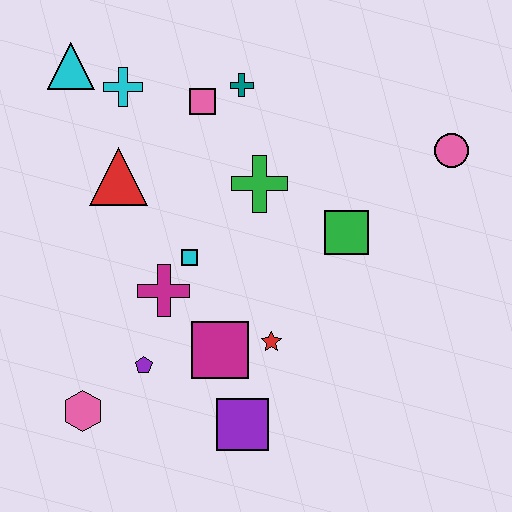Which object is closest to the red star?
The magenta square is closest to the red star.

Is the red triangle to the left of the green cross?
Yes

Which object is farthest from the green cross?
The pink hexagon is farthest from the green cross.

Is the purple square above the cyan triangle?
No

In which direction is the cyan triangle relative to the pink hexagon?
The cyan triangle is above the pink hexagon.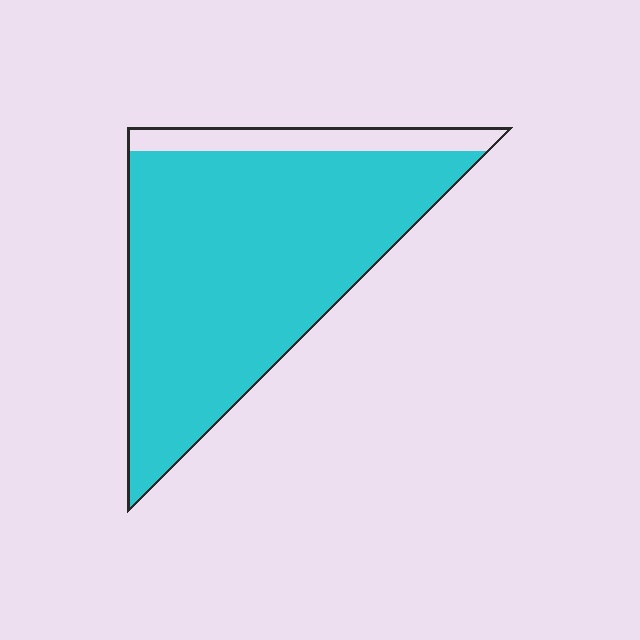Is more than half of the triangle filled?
Yes.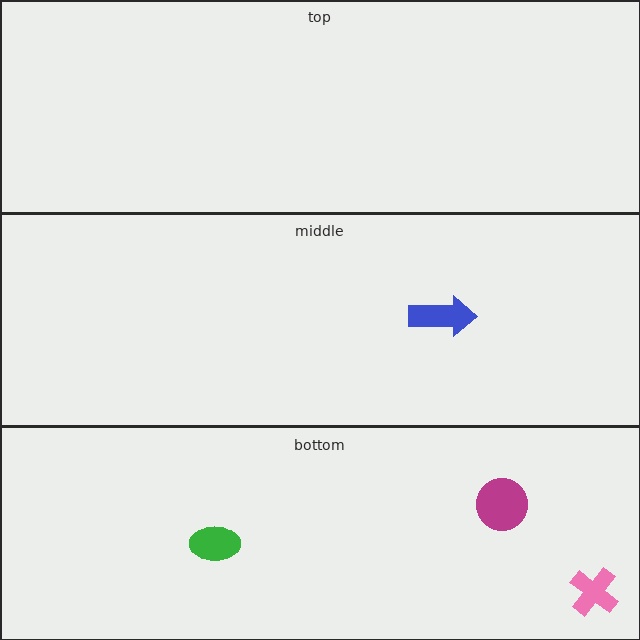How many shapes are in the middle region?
1.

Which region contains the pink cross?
The bottom region.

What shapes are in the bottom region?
The green ellipse, the pink cross, the magenta circle.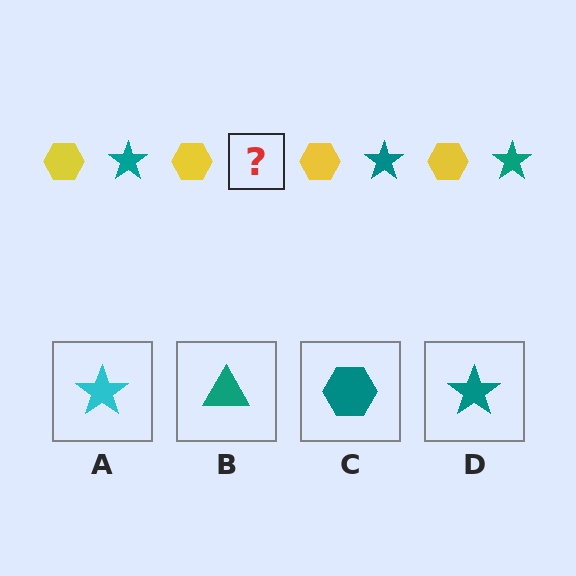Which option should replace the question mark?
Option D.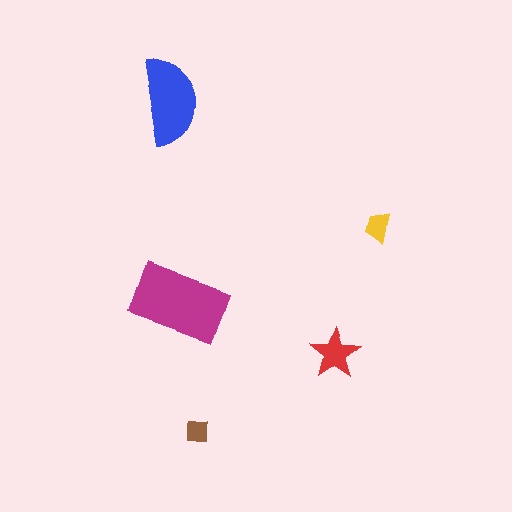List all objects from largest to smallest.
The magenta rectangle, the blue semicircle, the red star, the yellow trapezoid, the brown square.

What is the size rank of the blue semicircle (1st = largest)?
2nd.